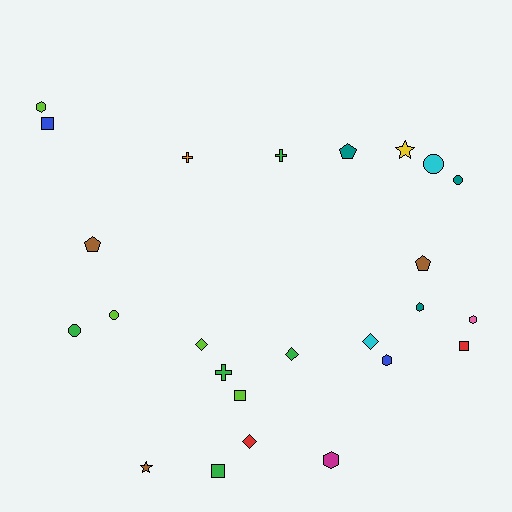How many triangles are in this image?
There are no triangles.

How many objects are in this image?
There are 25 objects.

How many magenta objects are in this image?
There is 1 magenta object.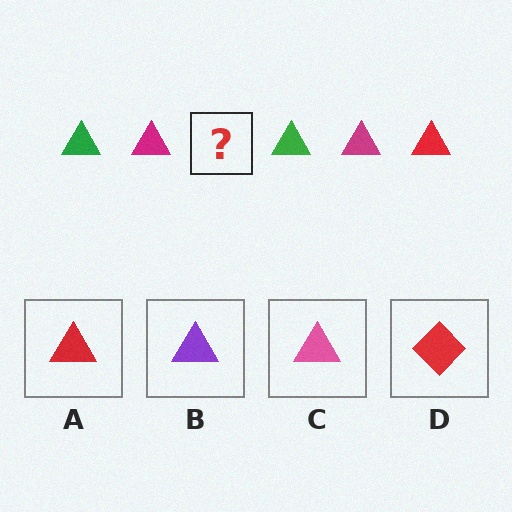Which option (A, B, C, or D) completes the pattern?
A.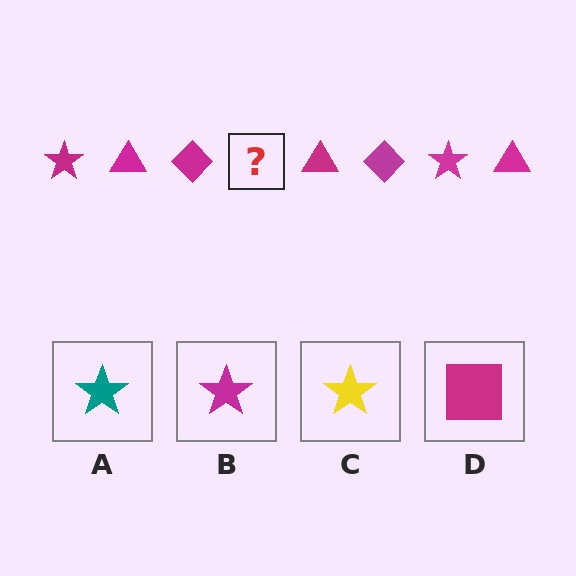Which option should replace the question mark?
Option B.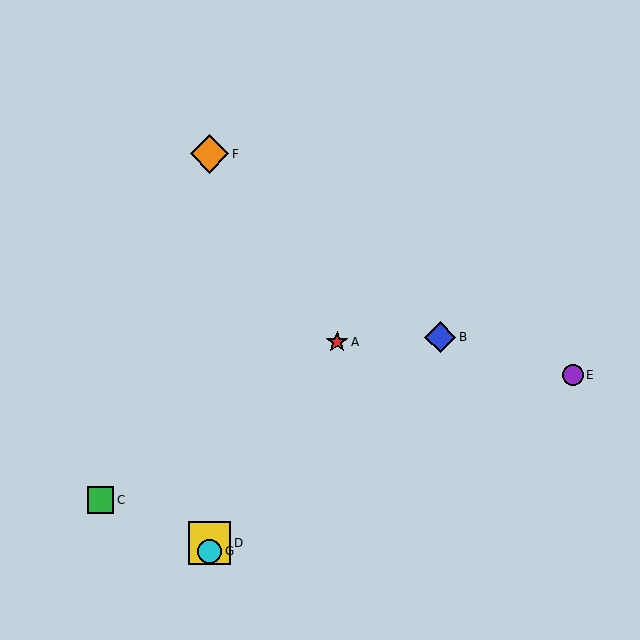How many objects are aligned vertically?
3 objects (D, F, G) are aligned vertically.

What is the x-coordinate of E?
Object E is at x≈573.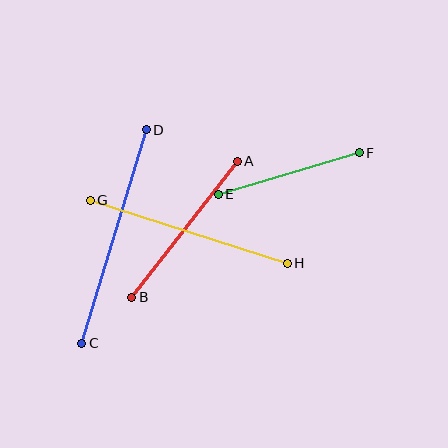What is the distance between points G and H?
The distance is approximately 207 pixels.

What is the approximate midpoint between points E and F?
The midpoint is at approximately (289, 174) pixels.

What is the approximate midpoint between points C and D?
The midpoint is at approximately (114, 237) pixels.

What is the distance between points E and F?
The distance is approximately 147 pixels.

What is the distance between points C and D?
The distance is approximately 223 pixels.